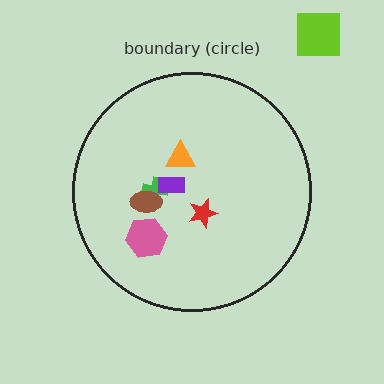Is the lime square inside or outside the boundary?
Outside.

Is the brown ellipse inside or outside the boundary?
Inside.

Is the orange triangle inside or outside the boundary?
Inside.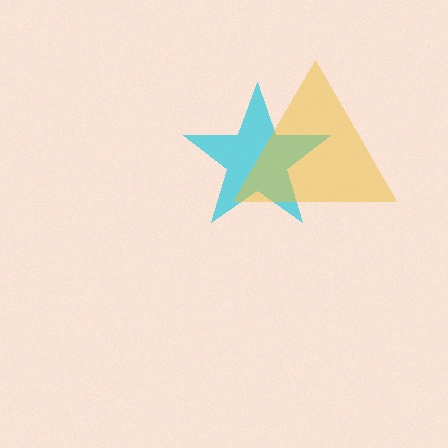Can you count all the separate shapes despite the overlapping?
Yes, there are 2 separate shapes.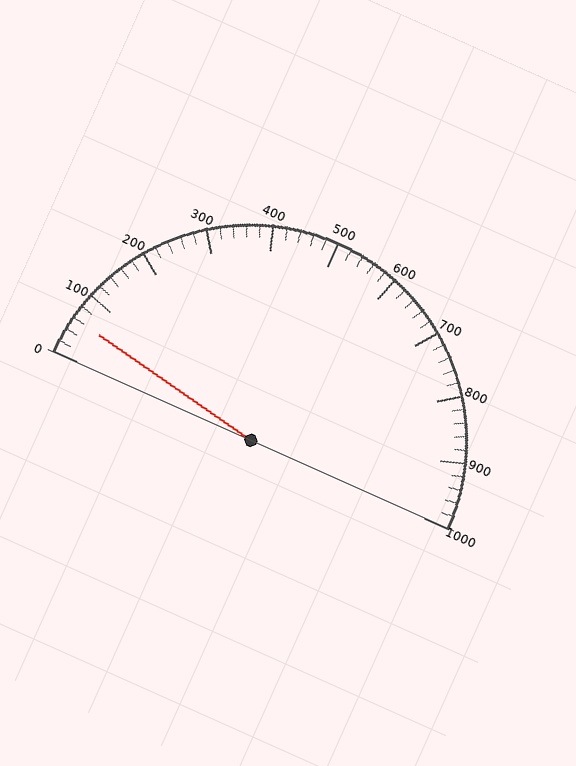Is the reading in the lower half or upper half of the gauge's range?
The reading is in the lower half of the range (0 to 1000).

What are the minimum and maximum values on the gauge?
The gauge ranges from 0 to 1000.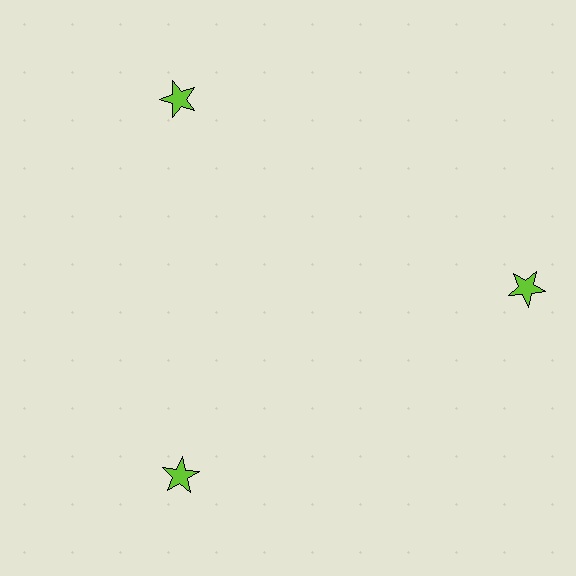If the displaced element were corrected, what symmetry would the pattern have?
It would have 3-fold rotational symmetry — the pattern would map onto itself every 120 degrees.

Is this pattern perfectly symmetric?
No. The 3 lime stars are arranged in a ring, but one element near the 3 o'clock position is pushed outward from the center, breaking the 3-fold rotational symmetry.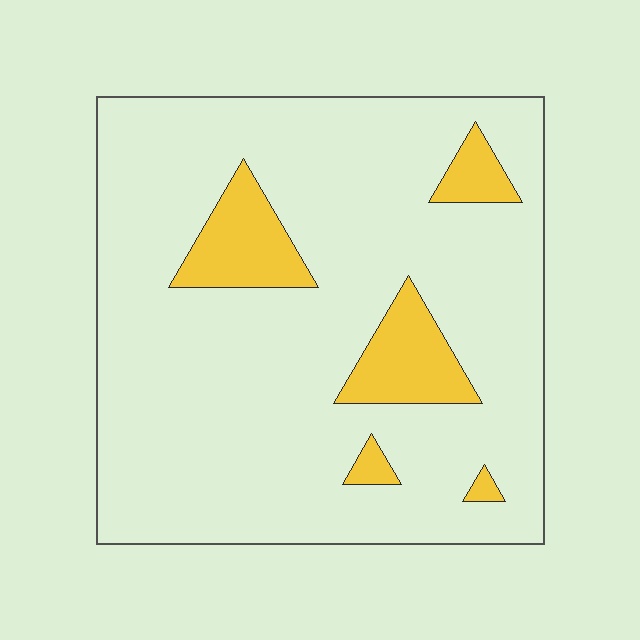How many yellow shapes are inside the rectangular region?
5.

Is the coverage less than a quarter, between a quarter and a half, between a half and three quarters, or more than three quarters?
Less than a quarter.